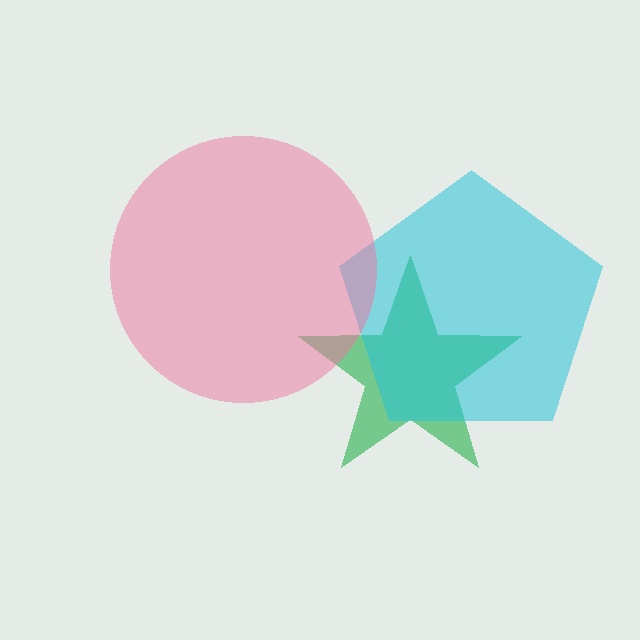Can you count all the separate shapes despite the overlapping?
Yes, there are 3 separate shapes.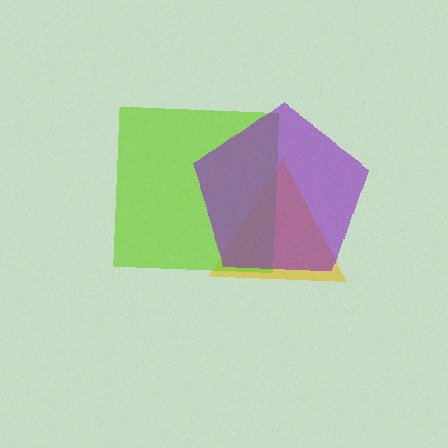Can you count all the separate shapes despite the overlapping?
Yes, there are 3 separate shapes.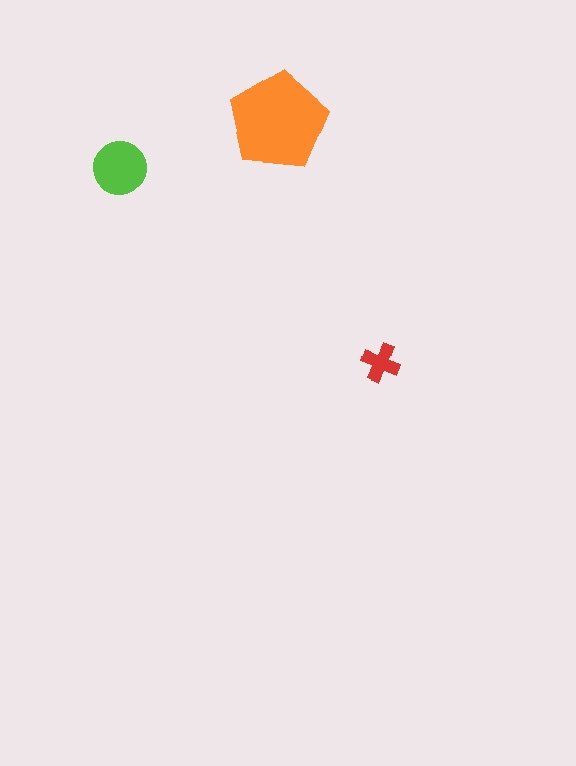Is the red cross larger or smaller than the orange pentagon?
Smaller.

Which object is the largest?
The orange pentagon.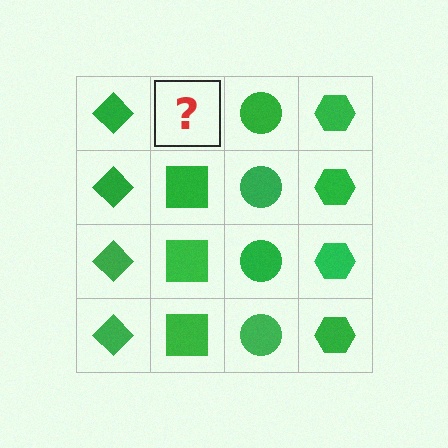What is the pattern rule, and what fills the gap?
The rule is that each column has a consistent shape. The gap should be filled with a green square.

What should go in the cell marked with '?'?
The missing cell should contain a green square.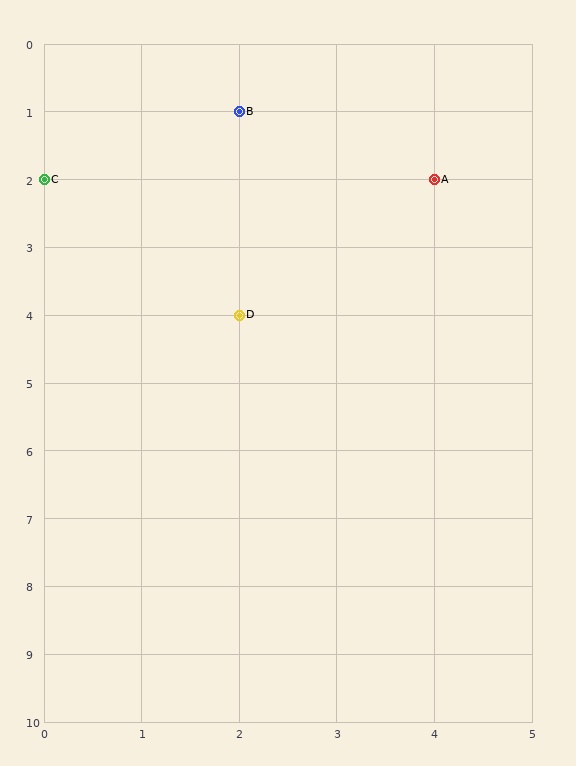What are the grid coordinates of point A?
Point A is at grid coordinates (4, 2).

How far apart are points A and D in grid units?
Points A and D are 2 columns and 2 rows apart (about 2.8 grid units diagonally).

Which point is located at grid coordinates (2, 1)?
Point B is at (2, 1).